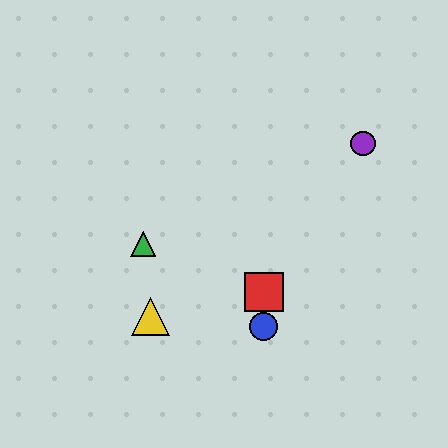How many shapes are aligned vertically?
2 shapes (the red square, the blue circle) are aligned vertically.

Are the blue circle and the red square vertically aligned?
Yes, both are at x≈264.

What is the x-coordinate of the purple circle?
The purple circle is at x≈363.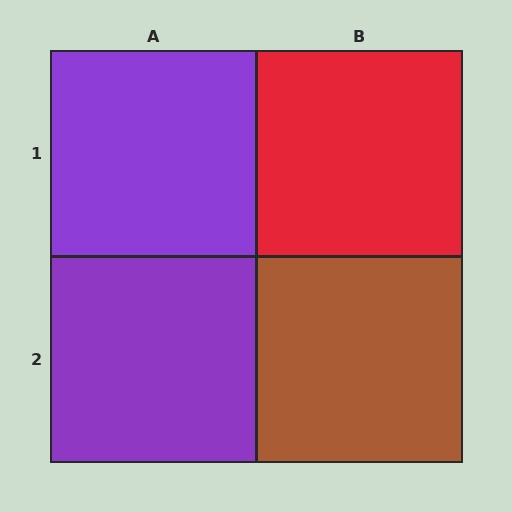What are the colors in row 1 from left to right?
Purple, red.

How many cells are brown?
1 cell is brown.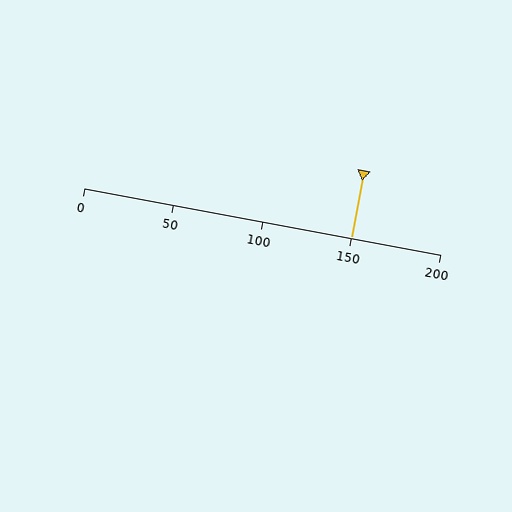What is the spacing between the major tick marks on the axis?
The major ticks are spaced 50 apart.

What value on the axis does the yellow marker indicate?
The marker indicates approximately 150.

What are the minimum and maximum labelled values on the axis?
The axis runs from 0 to 200.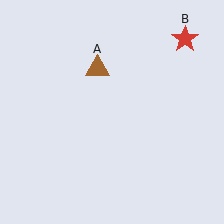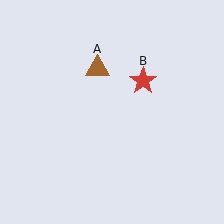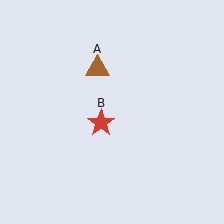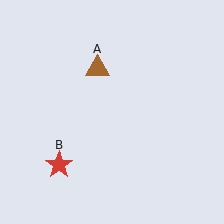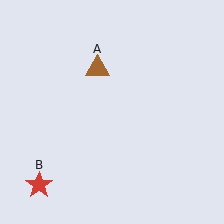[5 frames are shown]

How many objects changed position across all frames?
1 object changed position: red star (object B).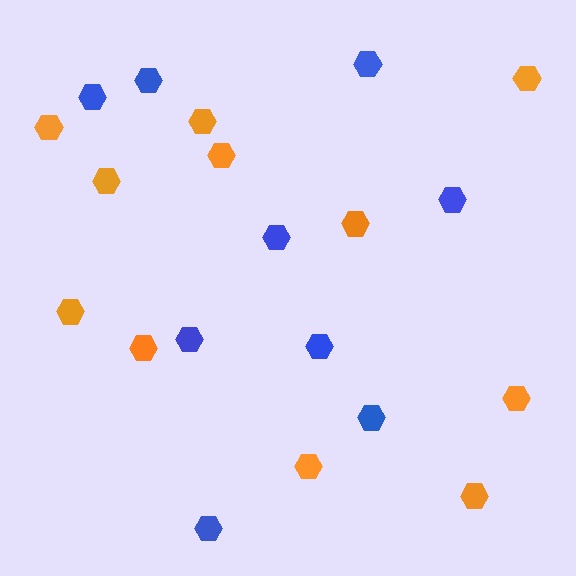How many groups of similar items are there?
There are 2 groups: one group of blue hexagons (9) and one group of orange hexagons (11).